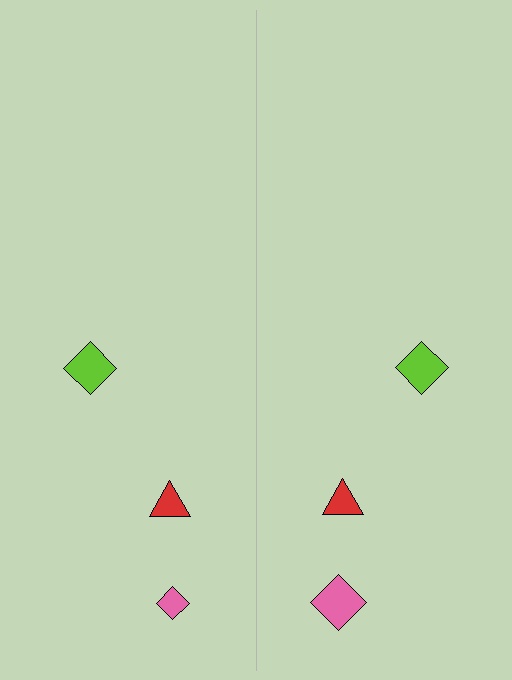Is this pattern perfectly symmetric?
No, the pattern is not perfectly symmetric. The pink diamond on the right side has a different size than its mirror counterpart.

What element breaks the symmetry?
The pink diamond on the right side has a different size than its mirror counterpart.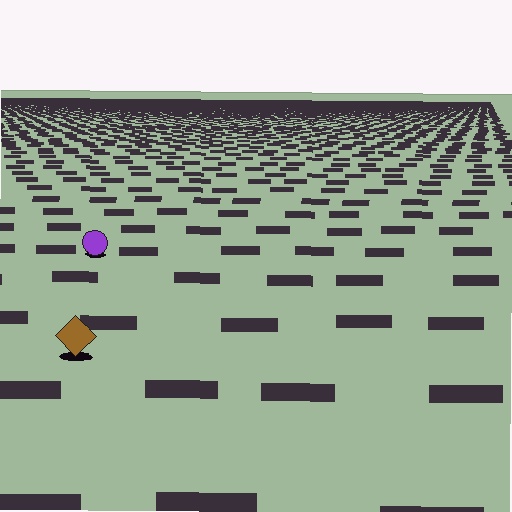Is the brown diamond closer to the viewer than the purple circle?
Yes. The brown diamond is closer — you can tell from the texture gradient: the ground texture is coarser near it.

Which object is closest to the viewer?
The brown diamond is closest. The texture marks near it are larger and more spread out.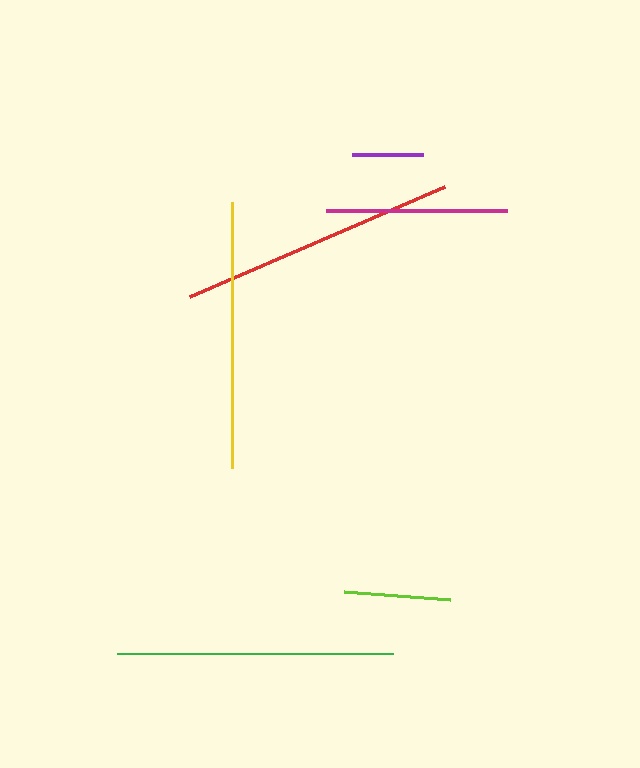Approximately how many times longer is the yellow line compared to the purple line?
The yellow line is approximately 3.7 times the length of the purple line.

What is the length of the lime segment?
The lime segment is approximately 107 pixels long.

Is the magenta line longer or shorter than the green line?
The green line is longer than the magenta line.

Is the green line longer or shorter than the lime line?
The green line is longer than the lime line.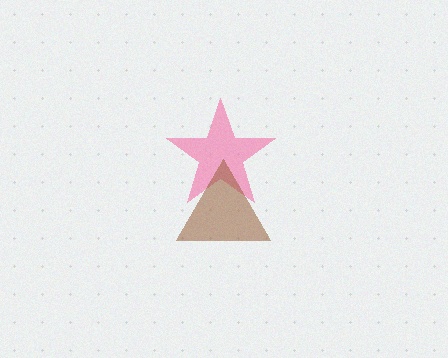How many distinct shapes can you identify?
There are 2 distinct shapes: a pink star, a brown triangle.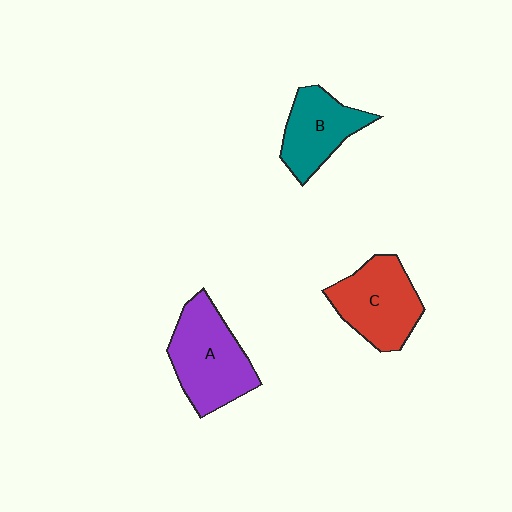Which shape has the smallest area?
Shape B (teal).